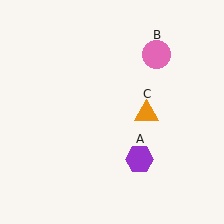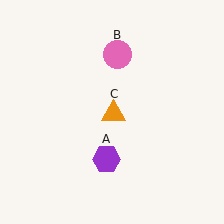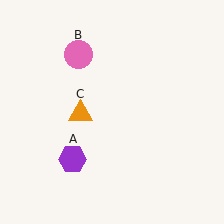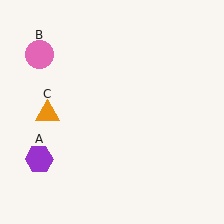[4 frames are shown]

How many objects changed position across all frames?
3 objects changed position: purple hexagon (object A), pink circle (object B), orange triangle (object C).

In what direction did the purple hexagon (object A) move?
The purple hexagon (object A) moved left.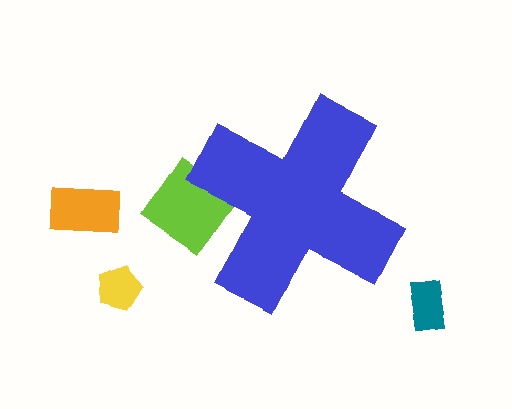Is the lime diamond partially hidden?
Yes, the lime diamond is partially hidden behind the blue cross.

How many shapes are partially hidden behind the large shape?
1 shape is partially hidden.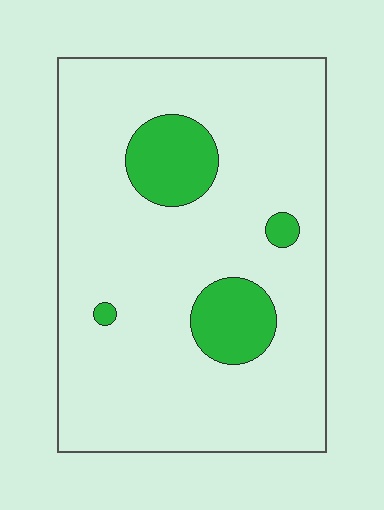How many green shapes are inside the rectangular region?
4.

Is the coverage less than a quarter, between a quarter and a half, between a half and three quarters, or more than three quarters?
Less than a quarter.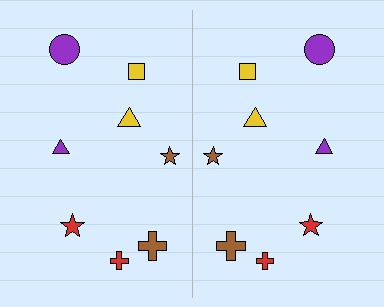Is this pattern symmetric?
Yes, this pattern has bilateral (reflection) symmetry.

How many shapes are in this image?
There are 16 shapes in this image.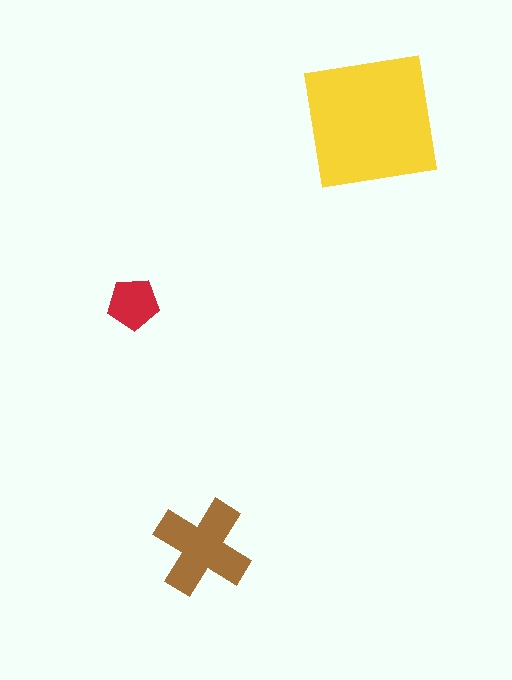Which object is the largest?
The yellow square.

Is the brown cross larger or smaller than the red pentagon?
Larger.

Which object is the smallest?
The red pentagon.